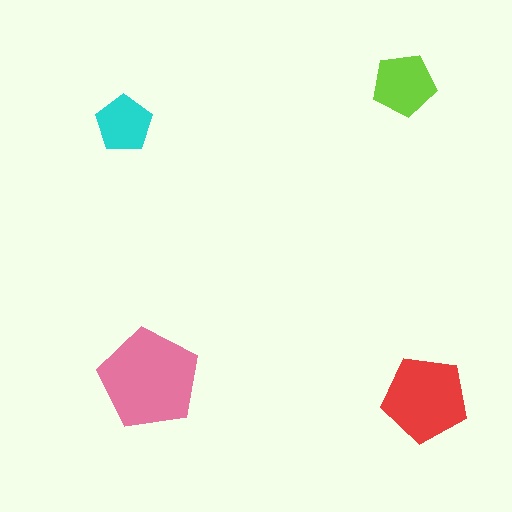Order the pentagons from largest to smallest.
the pink one, the red one, the lime one, the cyan one.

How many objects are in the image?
There are 4 objects in the image.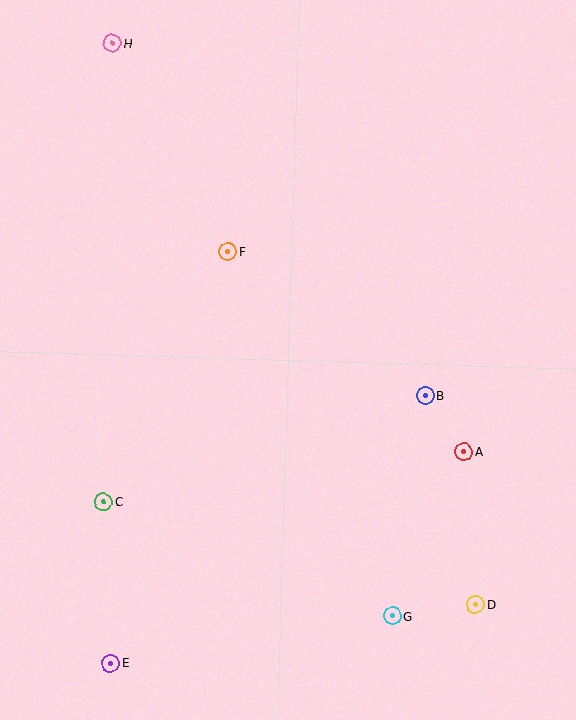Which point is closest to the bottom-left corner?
Point E is closest to the bottom-left corner.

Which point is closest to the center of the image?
Point F at (228, 251) is closest to the center.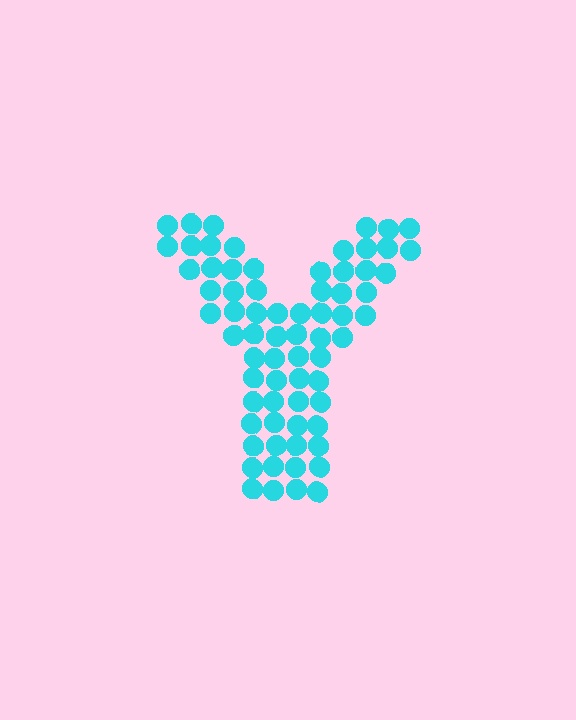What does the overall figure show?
The overall figure shows the letter Y.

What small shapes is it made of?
It is made of small circles.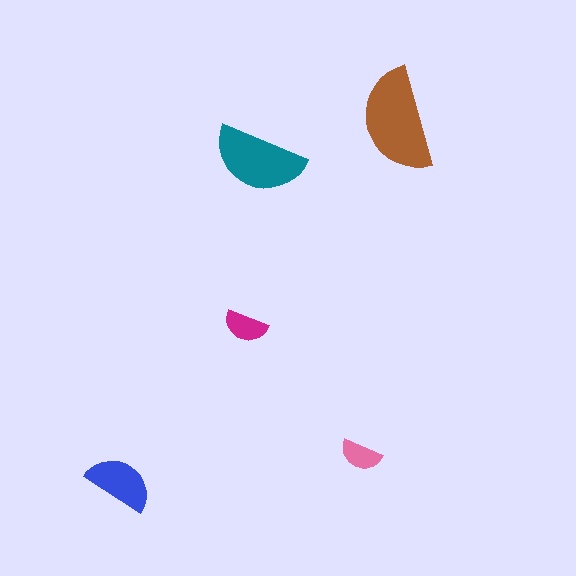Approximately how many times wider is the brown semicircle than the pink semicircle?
About 2.5 times wider.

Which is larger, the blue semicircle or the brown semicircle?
The brown one.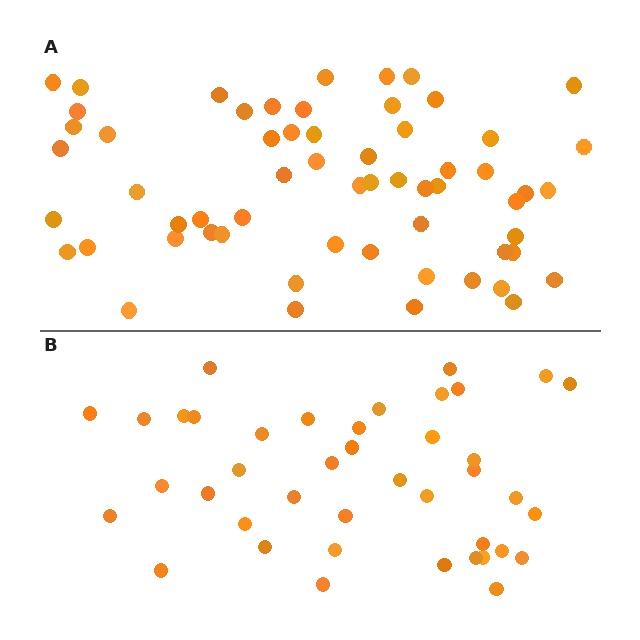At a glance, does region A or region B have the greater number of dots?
Region A (the top region) has more dots.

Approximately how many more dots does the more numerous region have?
Region A has approximately 20 more dots than region B.